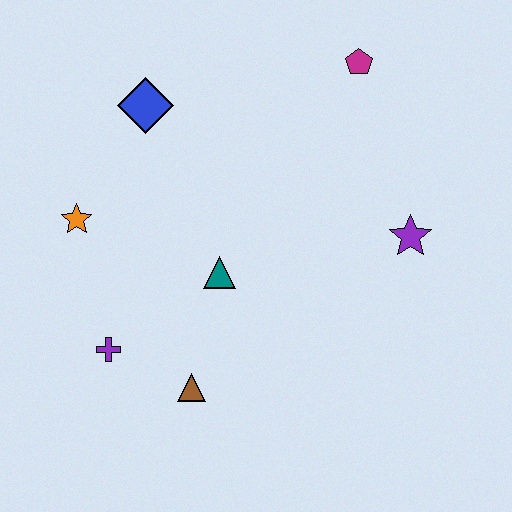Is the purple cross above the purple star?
No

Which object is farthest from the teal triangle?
The magenta pentagon is farthest from the teal triangle.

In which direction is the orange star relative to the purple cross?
The orange star is above the purple cross.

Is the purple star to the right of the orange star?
Yes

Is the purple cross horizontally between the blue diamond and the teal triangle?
No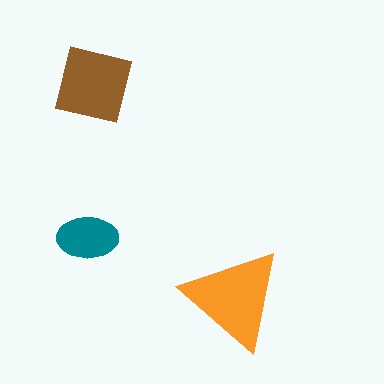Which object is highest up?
The brown square is topmost.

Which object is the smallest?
The teal ellipse.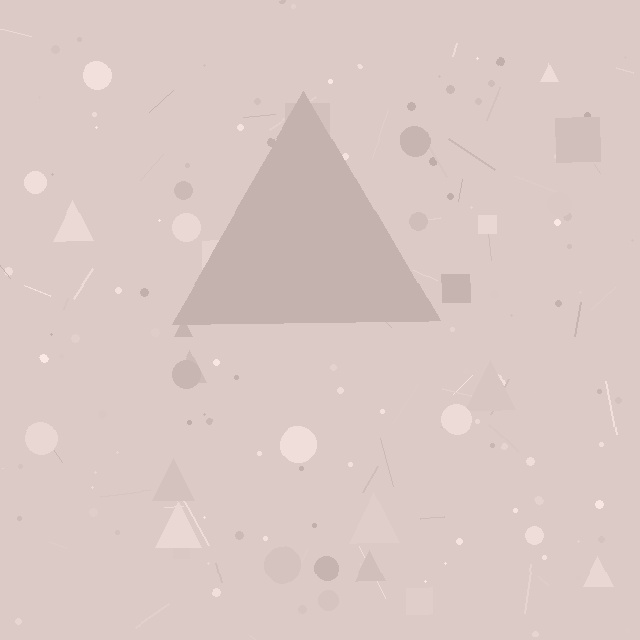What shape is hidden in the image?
A triangle is hidden in the image.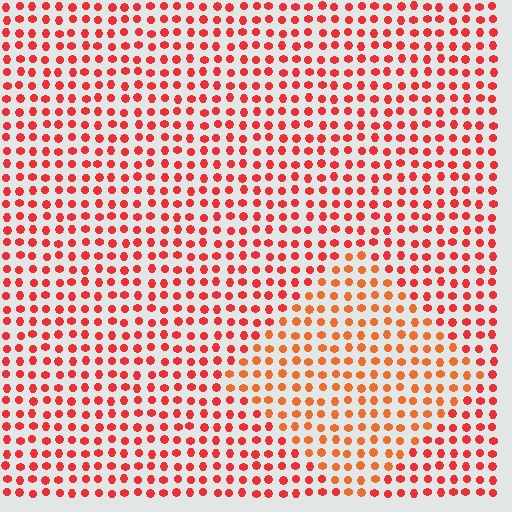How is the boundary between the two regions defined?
The boundary is defined purely by a slight shift in hue (about 23 degrees). Spacing, size, and orientation are identical on both sides.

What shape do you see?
I see a diamond.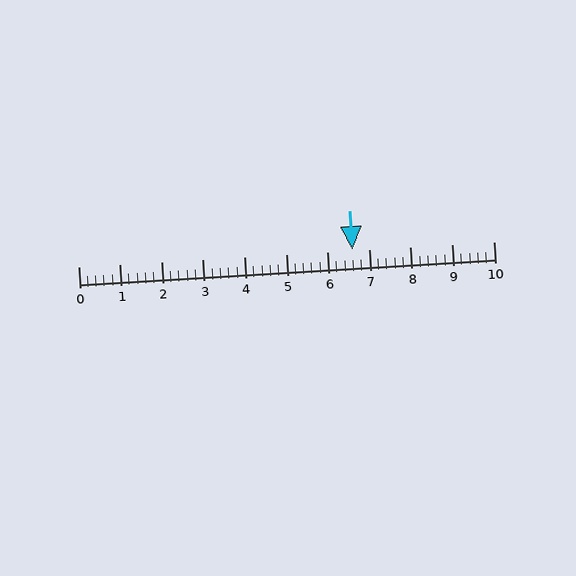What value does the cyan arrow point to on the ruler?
The cyan arrow points to approximately 6.6.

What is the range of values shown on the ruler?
The ruler shows values from 0 to 10.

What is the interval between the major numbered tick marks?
The major tick marks are spaced 1 units apart.